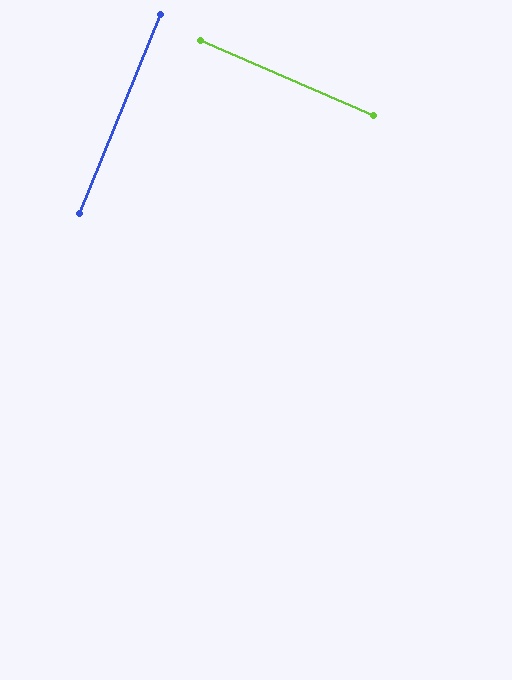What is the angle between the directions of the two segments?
Approximately 89 degrees.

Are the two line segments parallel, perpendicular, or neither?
Perpendicular — they meet at approximately 89°.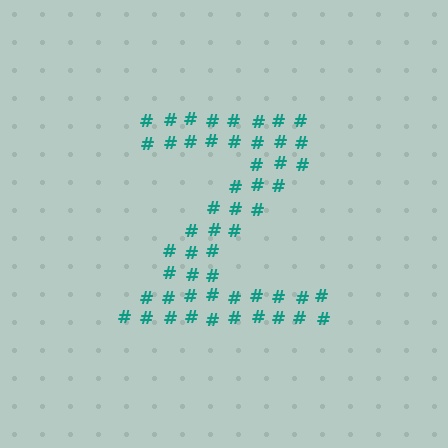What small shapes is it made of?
It is made of small hash symbols.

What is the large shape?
The large shape is the letter Z.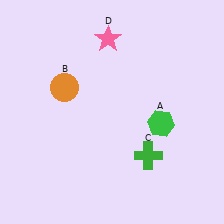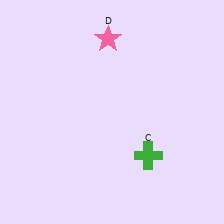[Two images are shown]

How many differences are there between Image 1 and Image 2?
There are 2 differences between the two images.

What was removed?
The green hexagon (A), the orange circle (B) were removed in Image 2.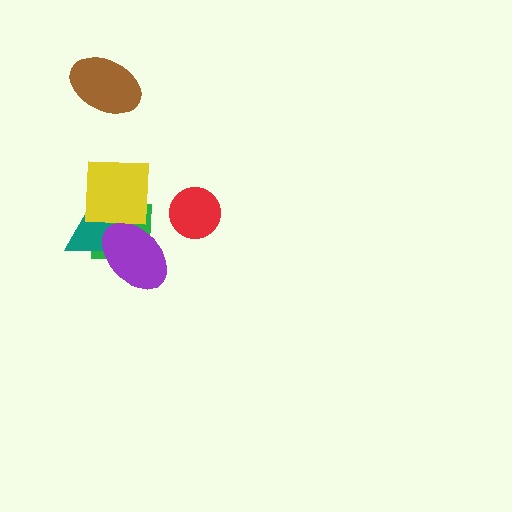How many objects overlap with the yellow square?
3 objects overlap with the yellow square.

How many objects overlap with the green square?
3 objects overlap with the green square.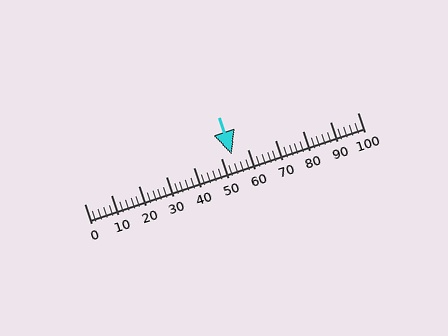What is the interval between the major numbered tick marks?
The major tick marks are spaced 10 units apart.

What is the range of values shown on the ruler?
The ruler shows values from 0 to 100.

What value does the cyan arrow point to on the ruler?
The cyan arrow points to approximately 54.